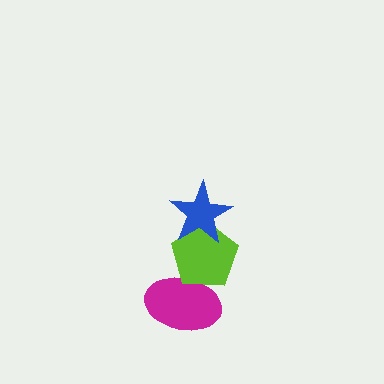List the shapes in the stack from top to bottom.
From top to bottom: the blue star, the lime pentagon, the magenta ellipse.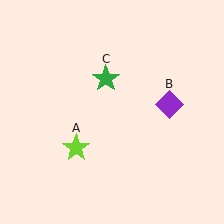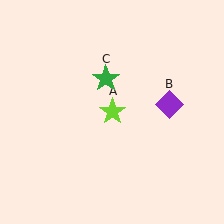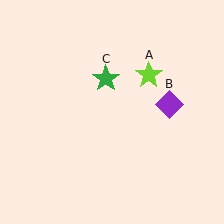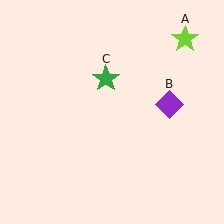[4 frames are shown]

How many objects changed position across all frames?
1 object changed position: lime star (object A).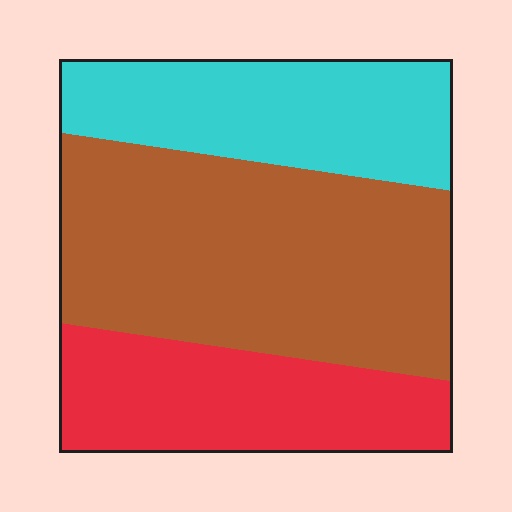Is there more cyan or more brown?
Brown.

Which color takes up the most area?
Brown, at roughly 50%.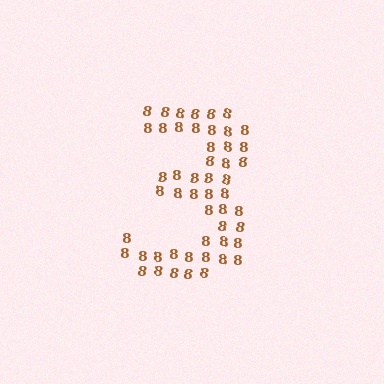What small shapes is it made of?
It is made of small digit 8's.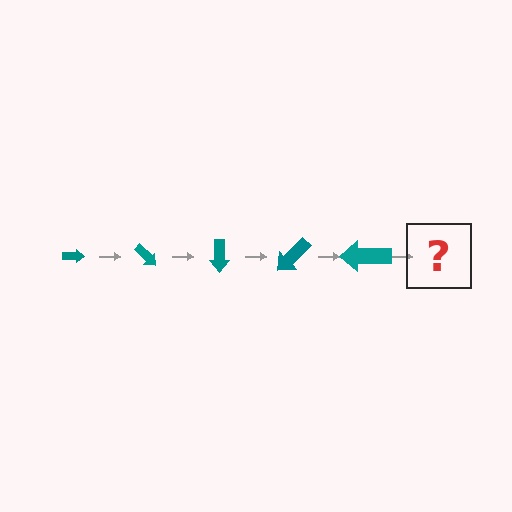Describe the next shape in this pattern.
It should be an arrow, larger than the previous one and rotated 225 degrees from the start.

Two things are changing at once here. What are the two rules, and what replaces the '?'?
The two rules are that the arrow grows larger each step and it rotates 45 degrees each step. The '?' should be an arrow, larger than the previous one and rotated 225 degrees from the start.